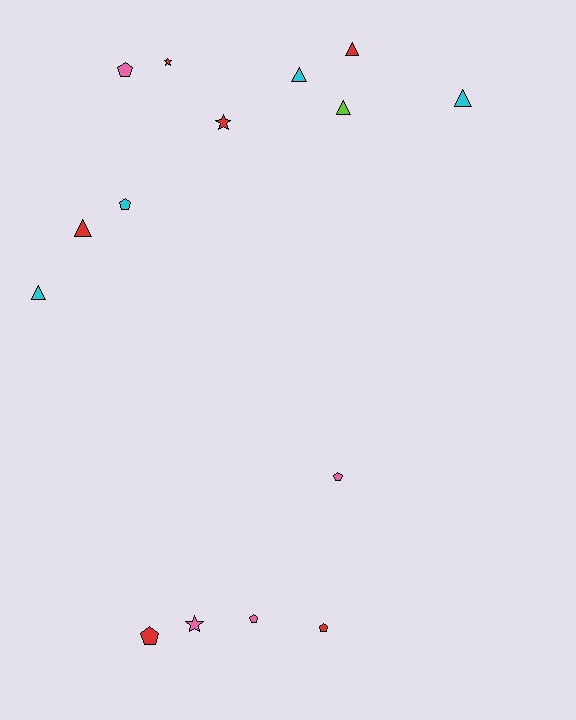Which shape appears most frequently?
Pentagon, with 6 objects.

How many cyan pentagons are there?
There is 1 cyan pentagon.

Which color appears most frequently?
Red, with 6 objects.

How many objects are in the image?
There are 15 objects.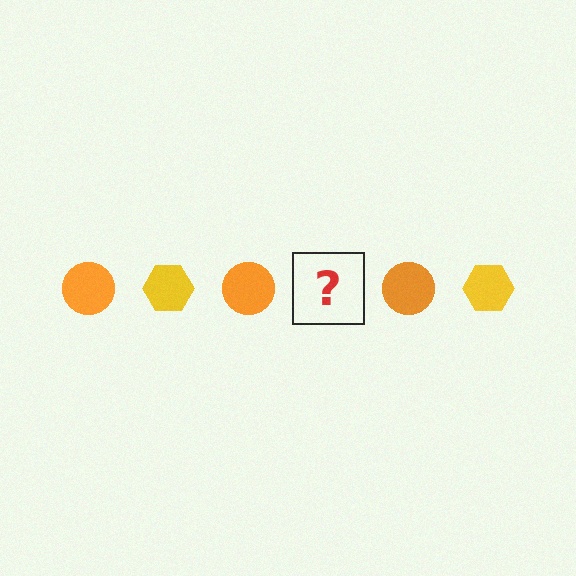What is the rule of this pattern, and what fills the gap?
The rule is that the pattern alternates between orange circle and yellow hexagon. The gap should be filled with a yellow hexagon.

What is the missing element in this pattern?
The missing element is a yellow hexagon.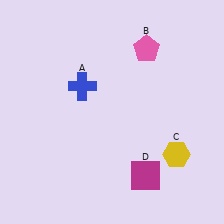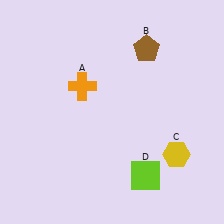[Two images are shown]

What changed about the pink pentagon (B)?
In Image 1, B is pink. In Image 2, it changed to brown.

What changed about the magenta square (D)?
In Image 1, D is magenta. In Image 2, it changed to lime.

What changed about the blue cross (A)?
In Image 1, A is blue. In Image 2, it changed to orange.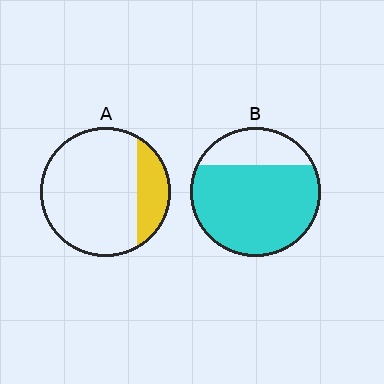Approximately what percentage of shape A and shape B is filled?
A is approximately 20% and B is approximately 75%.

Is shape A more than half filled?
No.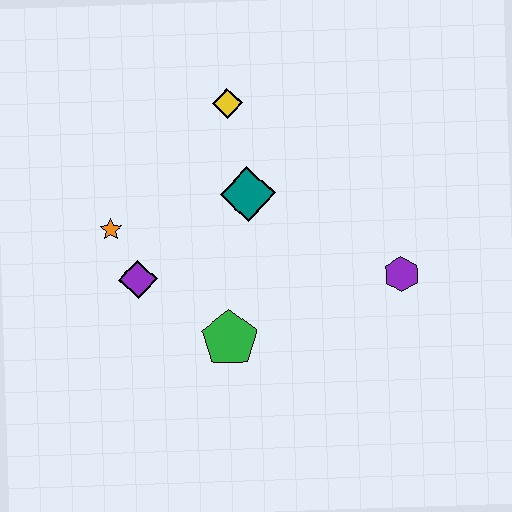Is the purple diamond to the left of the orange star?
No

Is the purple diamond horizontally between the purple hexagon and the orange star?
Yes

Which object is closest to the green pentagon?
The purple diamond is closest to the green pentagon.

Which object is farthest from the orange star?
The purple hexagon is farthest from the orange star.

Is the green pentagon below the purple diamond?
Yes